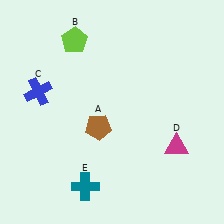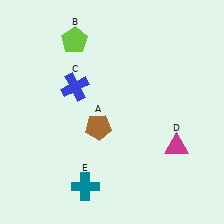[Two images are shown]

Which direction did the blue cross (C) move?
The blue cross (C) moved right.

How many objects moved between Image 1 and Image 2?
1 object moved between the two images.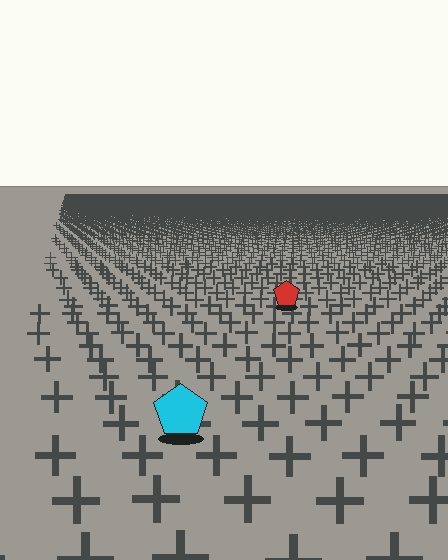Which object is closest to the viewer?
The cyan pentagon is closest. The texture marks near it are larger and more spread out.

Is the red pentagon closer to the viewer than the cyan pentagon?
No. The cyan pentagon is closer — you can tell from the texture gradient: the ground texture is coarser near it.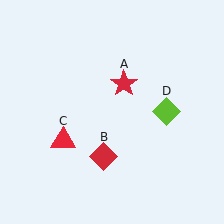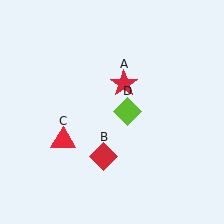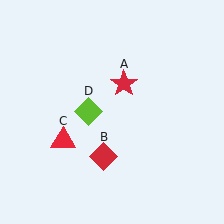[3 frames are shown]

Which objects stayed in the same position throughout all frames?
Red star (object A) and red diamond (object B) and red triangle (object C) remained stationary.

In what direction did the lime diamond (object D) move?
The lime diamond (object D) moved left.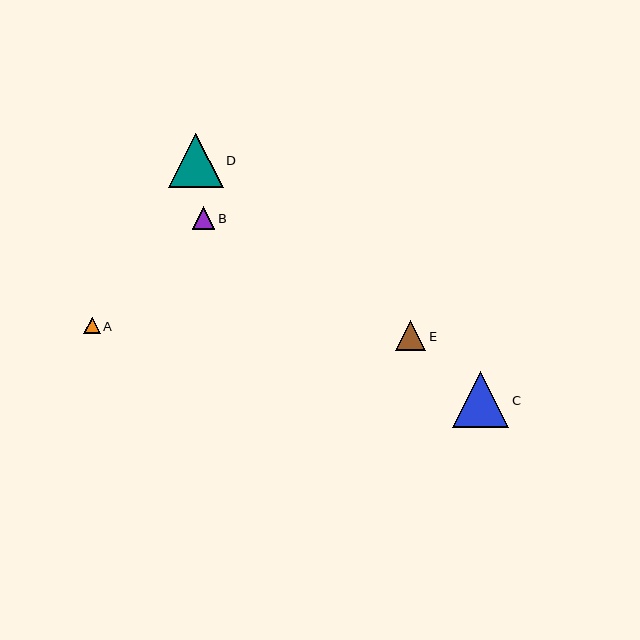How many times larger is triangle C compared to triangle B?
Triangle C is approximately 2.5 times the size of triangle B.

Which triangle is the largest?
Triangle C is the largest with a size of approximately 56 pixels.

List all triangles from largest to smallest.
From largest to smallest: C, D, E, B, A.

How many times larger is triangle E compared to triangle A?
Triangle E is approximately 1.9 times the size of triangle A.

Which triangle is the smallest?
Triangle A is the smallest with a size of approximately 16 pixels.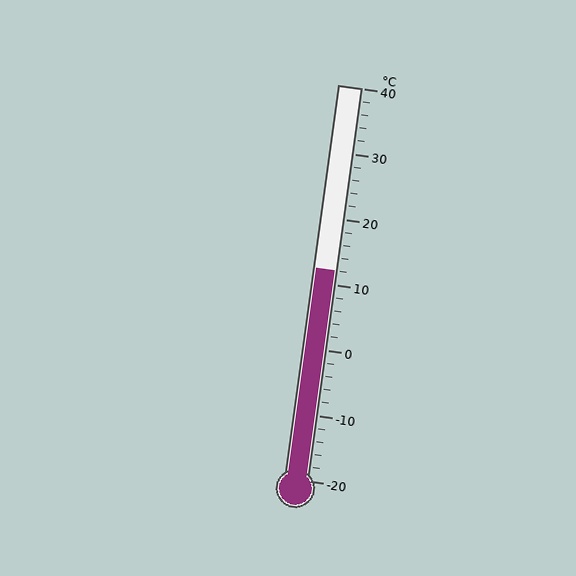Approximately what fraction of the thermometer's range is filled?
The thermometer is filled to approximately 55% of its range.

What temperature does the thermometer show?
The thermometer shows approximately 12°C.